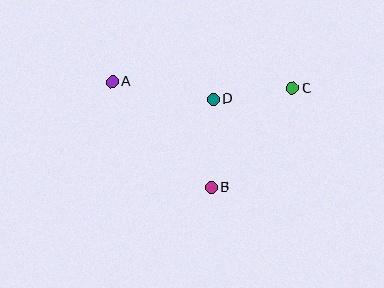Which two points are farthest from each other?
Points A and C are farthest from each other.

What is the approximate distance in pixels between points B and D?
The distance between B and D is approximately 88 pixels.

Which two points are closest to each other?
Points C and D are closest to each other.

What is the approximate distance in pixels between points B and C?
The distance between B and C is approximately 128 pixels.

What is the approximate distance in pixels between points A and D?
The distance between A and D is approximately 103 pixels.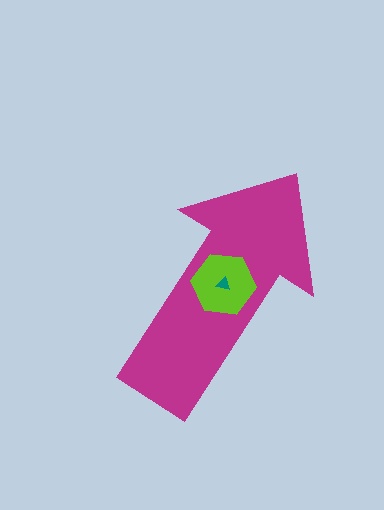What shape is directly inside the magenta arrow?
The lime hexagon.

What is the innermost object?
The teal triangle.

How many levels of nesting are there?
3.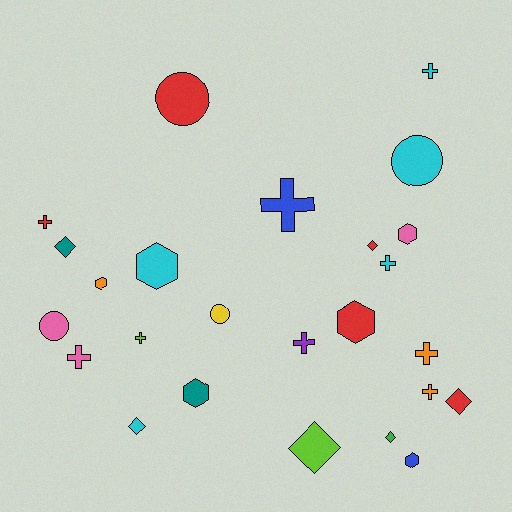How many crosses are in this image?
There are 9 crosses.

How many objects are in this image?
There are 25 objects.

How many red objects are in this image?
There are 5 red objects.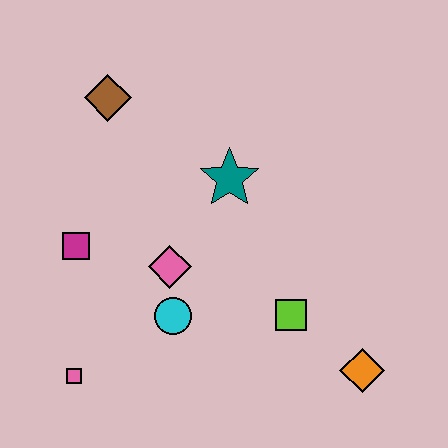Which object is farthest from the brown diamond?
The orange diamond is farthest from the brown diamond.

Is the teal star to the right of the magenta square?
Yes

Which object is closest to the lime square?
The orange diamond is closest to the lime square.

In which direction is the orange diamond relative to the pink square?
The orange diamond is to the right of the pink square.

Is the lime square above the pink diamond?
No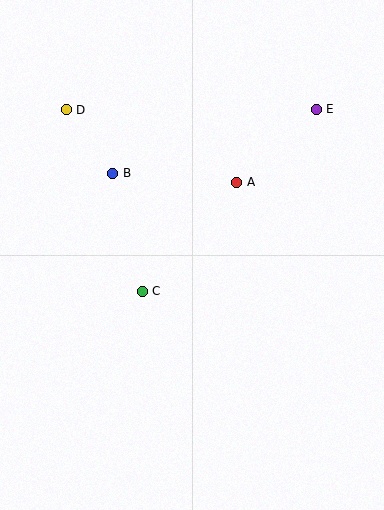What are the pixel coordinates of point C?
Point C is at (142, 291).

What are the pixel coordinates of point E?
Point E is at (316, 109).